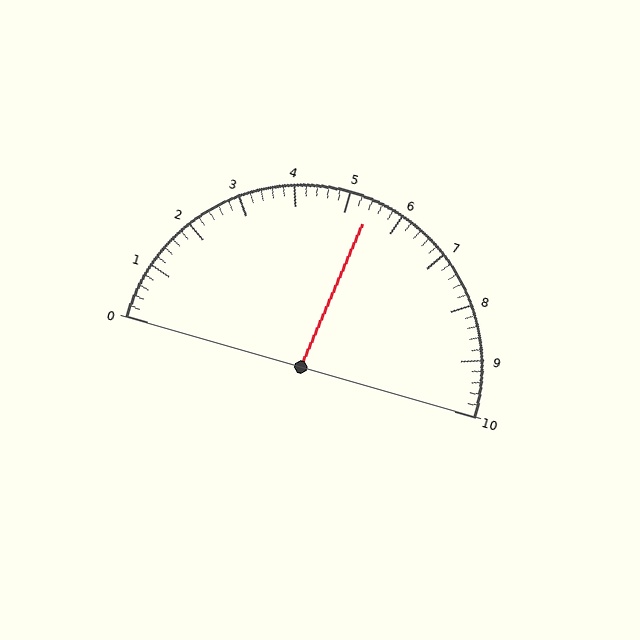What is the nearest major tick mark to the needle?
The nearest major tick mark is 5.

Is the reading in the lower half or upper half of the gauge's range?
The reading is in the upper half of the range (0 to 10).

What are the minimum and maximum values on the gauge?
The gauge ranges from 0 to 10.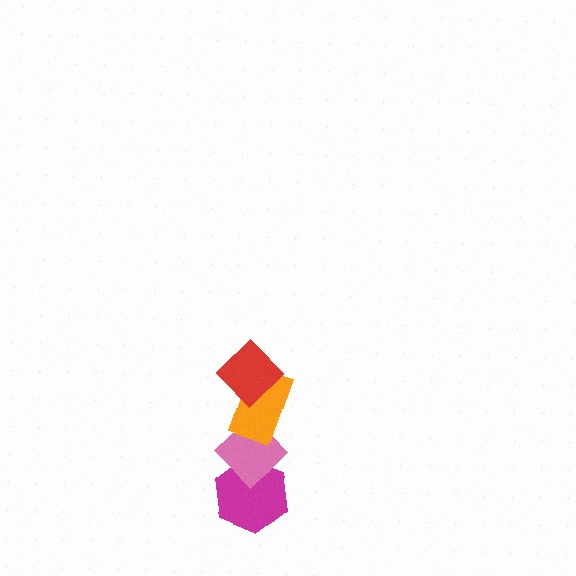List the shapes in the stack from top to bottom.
From top to bottom: the red diamond, the orange rectangle, the pink diamond, the magenta hexagon.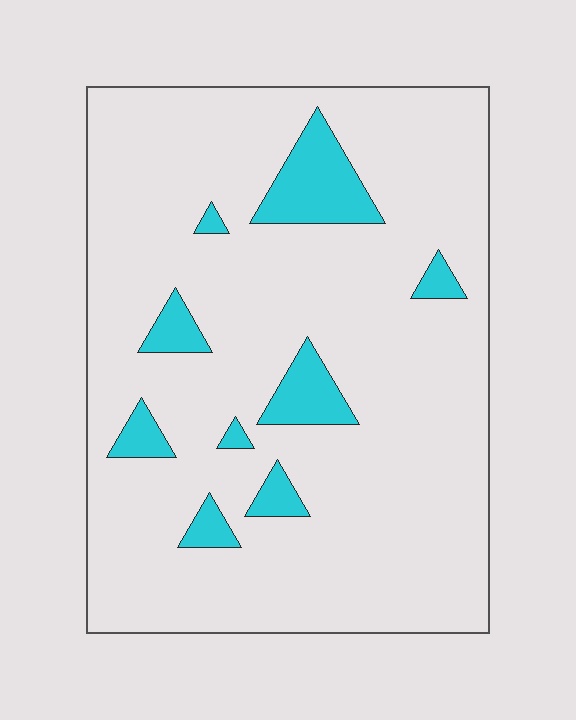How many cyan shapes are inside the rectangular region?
9.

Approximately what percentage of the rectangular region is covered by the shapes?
Approximately 10%.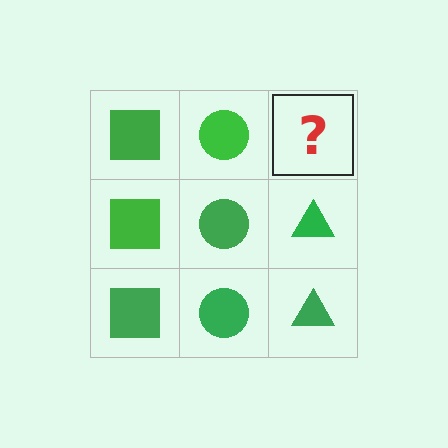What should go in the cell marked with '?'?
The missing cell should contain a green triangle.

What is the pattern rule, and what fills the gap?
The rule is that each column has a consistent shape. The gap should be filled with a green triangle.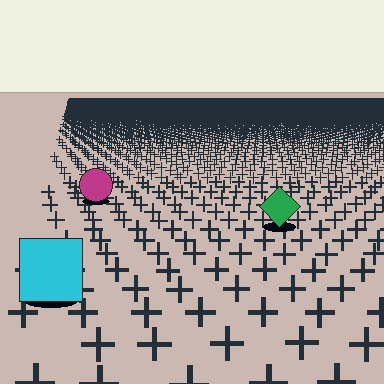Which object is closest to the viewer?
The cyan square is closest. The texture marks near it are larger and more spread out.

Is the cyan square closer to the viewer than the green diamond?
Yes. The cyan square is closer — you can tell from the texture gradient: the ground texture is coarser near it.